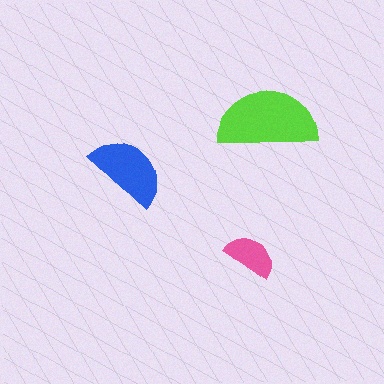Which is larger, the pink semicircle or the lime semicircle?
The lime one.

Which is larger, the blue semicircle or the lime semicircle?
The lime one.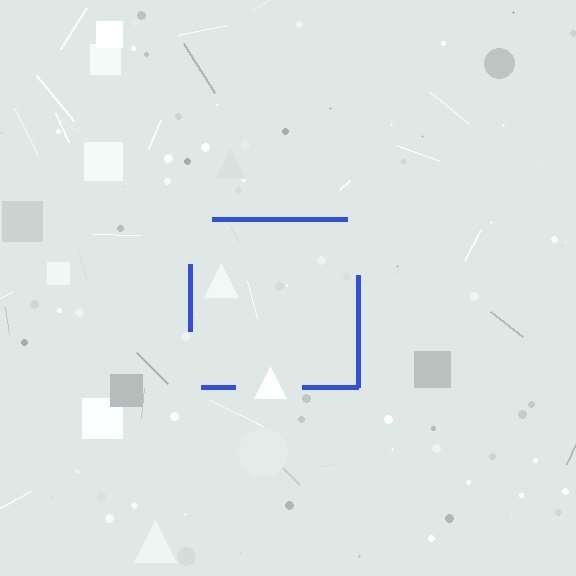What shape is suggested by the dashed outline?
The dashed outline suggests a square.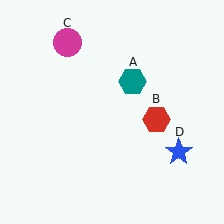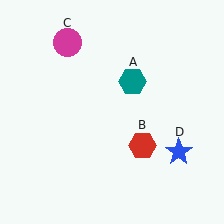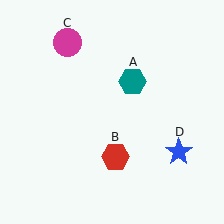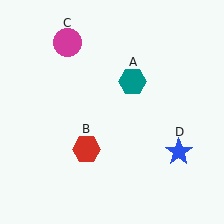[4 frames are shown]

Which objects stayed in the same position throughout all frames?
Teal hexagon (object A) and magenta circle (object C) and blue star (object D) remained stationary.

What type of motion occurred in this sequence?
The red hexagon (object B) rotated clockwise around the center of the scene.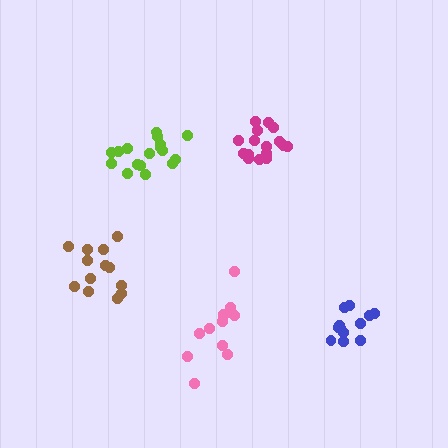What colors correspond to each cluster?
The clusters are colored: magenta, pink, lime, brown, blue.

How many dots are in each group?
Group 1: 16 dots, Group 2: 12 dots, Group 3: 17 dots, Group 4: 13 dots, Group 5: 12 dots (70 total).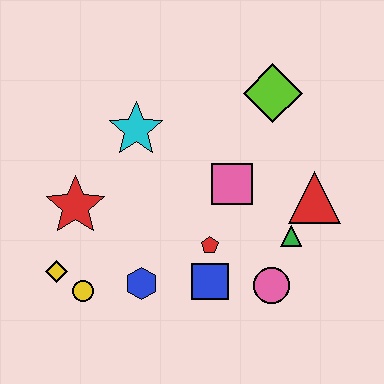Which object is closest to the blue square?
The red pentagon is closest to the blue square.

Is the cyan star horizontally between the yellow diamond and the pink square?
Yes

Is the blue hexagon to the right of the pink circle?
No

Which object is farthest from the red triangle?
The yellow diamond is farthest from the red triangle.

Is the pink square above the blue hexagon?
Yes